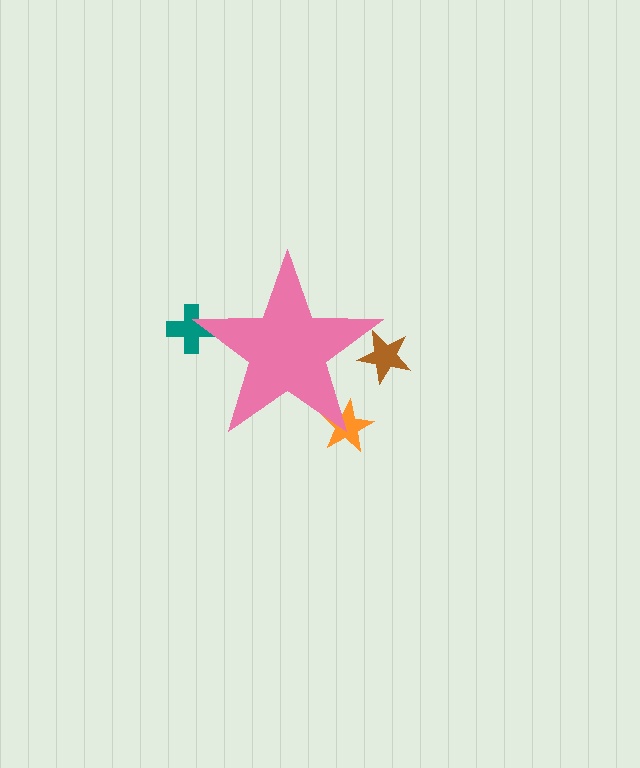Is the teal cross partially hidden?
Yes, the teal cross is partially hidden behind the pink star.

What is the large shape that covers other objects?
A pink star.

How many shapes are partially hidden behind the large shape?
3 shapes are partially hidden.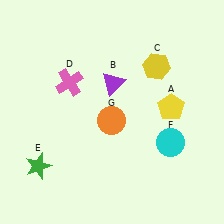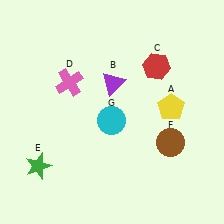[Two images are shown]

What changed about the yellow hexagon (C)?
In Image 1, C is yellow. In Image 2, it changed to red.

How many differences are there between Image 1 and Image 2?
There are 3 differences between the two images.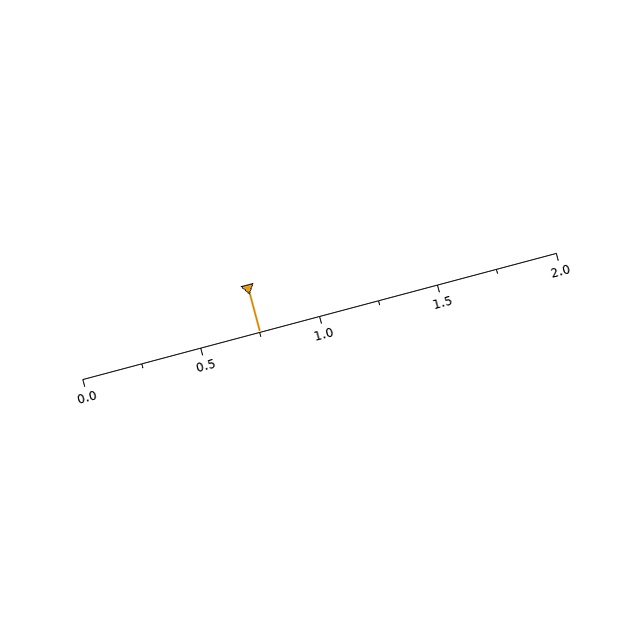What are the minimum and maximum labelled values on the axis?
The axis runs from 0.0 to 2.0.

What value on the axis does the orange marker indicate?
The marker indicates approximately 0.75.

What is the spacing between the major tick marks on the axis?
The major ticks are spaced 0.5 apart.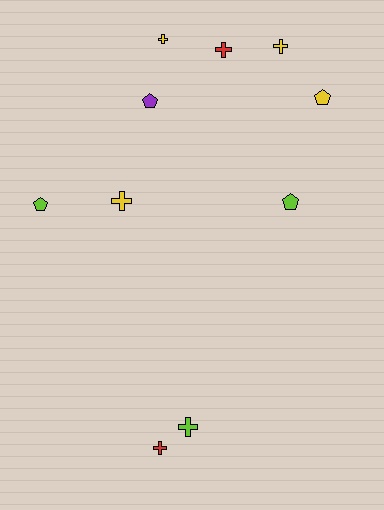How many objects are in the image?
There are 10 objects.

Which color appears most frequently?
Yellow, with 4 objects.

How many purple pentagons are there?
There is 1 purple pentagon.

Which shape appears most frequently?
Cross, with 6 objects.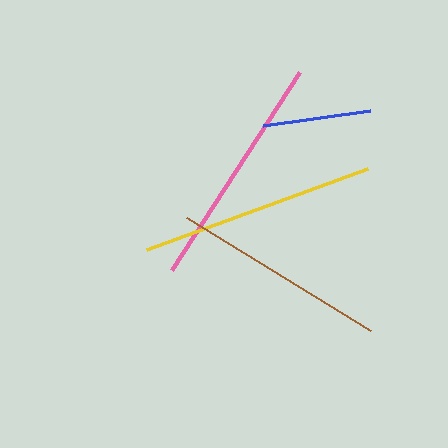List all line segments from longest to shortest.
From longest to shortest: pink, yellow, brown, blue.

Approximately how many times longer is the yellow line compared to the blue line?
The yellow line is approximately 2.2 times the length of the blue line.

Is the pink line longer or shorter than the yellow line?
The pink line is longer than the yellow line.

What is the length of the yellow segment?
The yellow segment is approximately 235 pixels long.